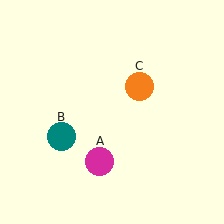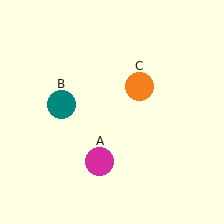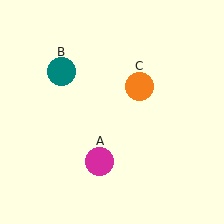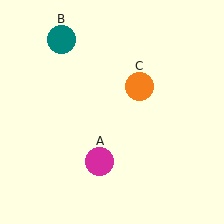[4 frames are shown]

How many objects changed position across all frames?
1 object changed position: teal circle (object B).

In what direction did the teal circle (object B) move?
The teal circle (object B) moved up.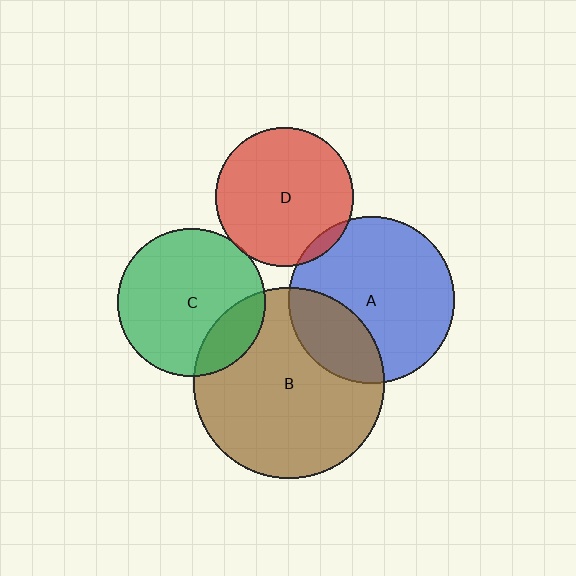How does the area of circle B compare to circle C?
Approximately 1.7 times.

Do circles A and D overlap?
Yes.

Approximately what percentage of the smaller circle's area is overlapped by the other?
Approximately 5%.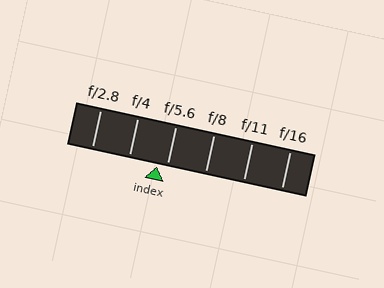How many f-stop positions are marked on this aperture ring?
There are 6 f-stop positions marked.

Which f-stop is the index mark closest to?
The index mark is closest to f/5.6.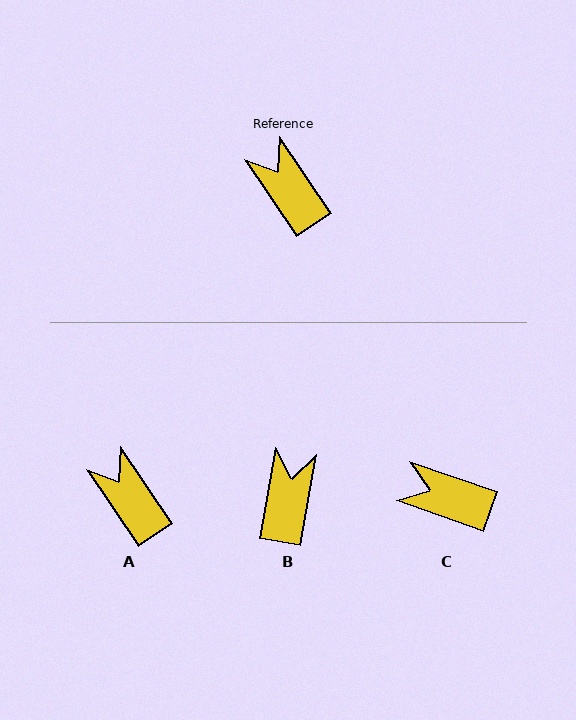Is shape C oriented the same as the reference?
No, it is off by about 37 degrees.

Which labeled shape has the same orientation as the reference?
A.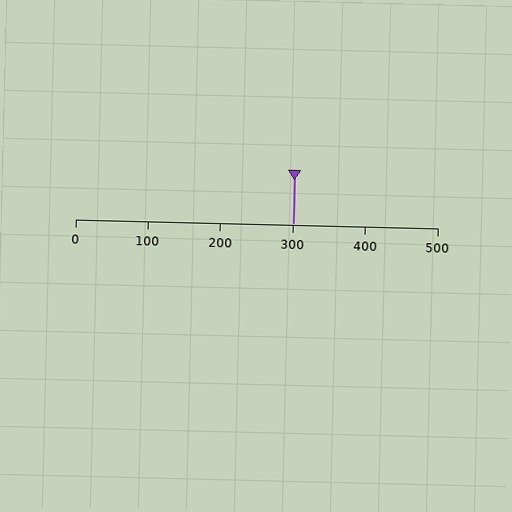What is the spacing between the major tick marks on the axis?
The major ticks are spaced 100 apart.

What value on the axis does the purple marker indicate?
The marker indicates approximately 300.